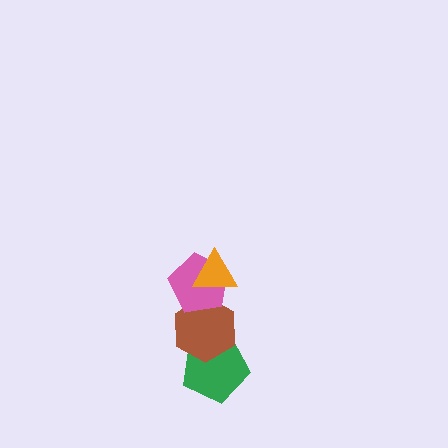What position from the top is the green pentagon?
The green pentagon is 4th from the top.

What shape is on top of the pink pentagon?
The orange triangle is on top of the pink pentagon.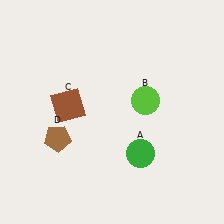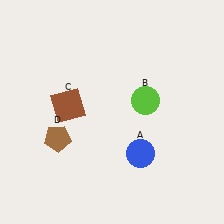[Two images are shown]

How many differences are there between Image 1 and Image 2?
There is 1 difference between the two images.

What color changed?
The circle (A) changed from green in Image 1 to blue in Image 2.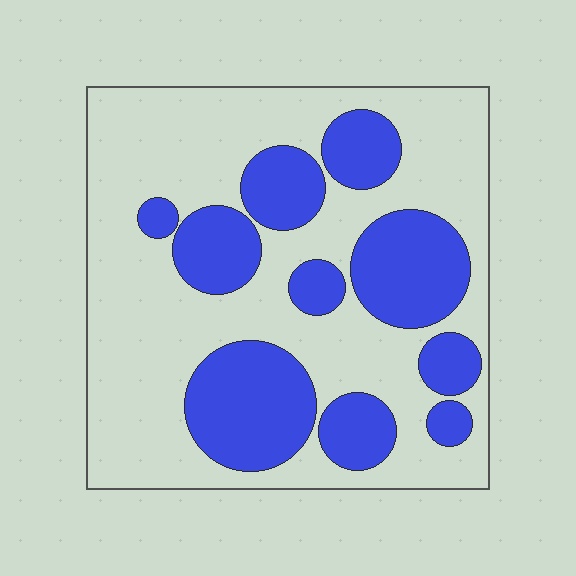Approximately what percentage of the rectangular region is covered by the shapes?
Approximately 35%.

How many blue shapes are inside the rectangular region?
10.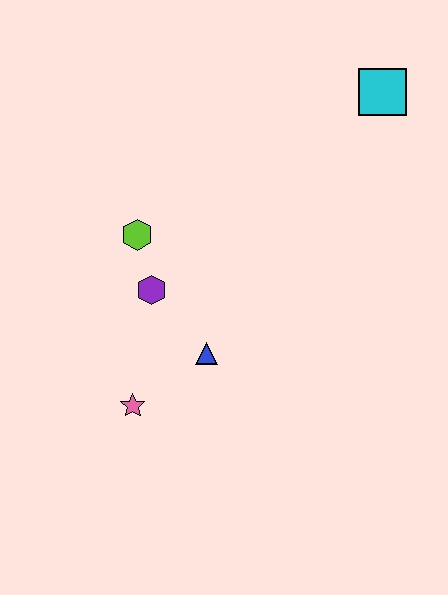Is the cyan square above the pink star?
Yes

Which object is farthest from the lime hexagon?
The cyan square is farthest from the lime hexagon.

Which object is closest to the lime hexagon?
The purple hexagon is closest to the lime hexagon.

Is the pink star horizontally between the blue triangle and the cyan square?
No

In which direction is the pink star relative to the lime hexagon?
The pink star is below the lime hexagon.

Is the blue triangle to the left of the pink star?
No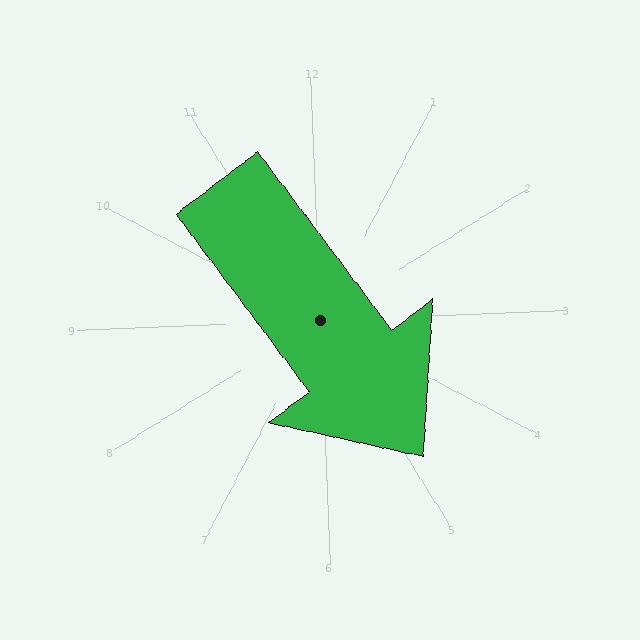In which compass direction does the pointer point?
Southeast.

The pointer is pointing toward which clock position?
Roughly 5 o'clock.